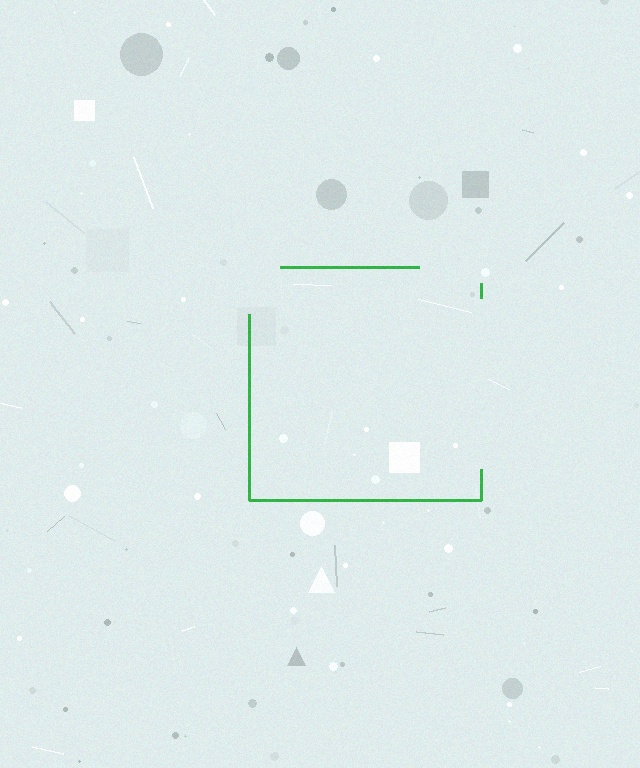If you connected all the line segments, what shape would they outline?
They would outline a square.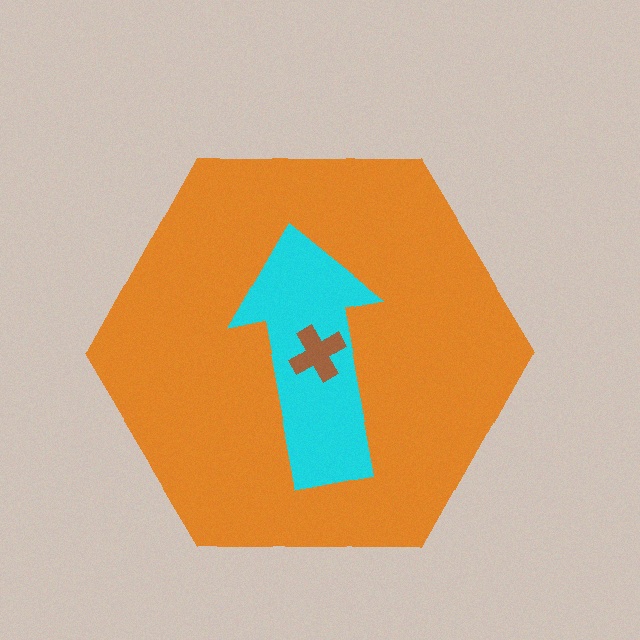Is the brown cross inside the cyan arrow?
Yes.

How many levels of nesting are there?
3.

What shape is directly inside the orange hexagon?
The cyan arrow.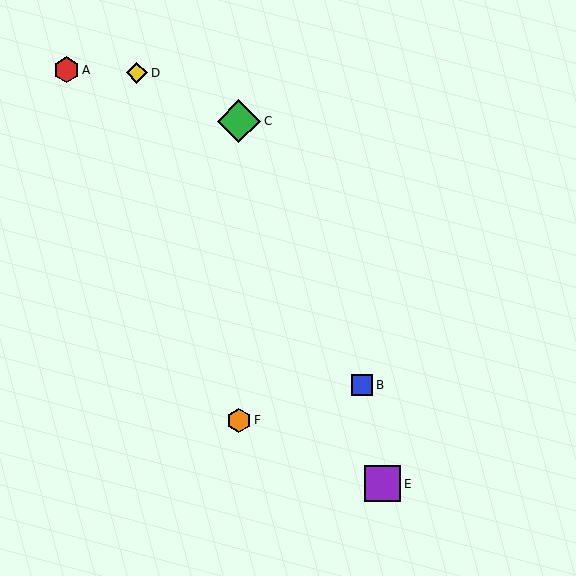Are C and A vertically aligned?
No, C is at x≈239 and A is at x≈66.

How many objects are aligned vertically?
2 objects (C, F) are aligned vertically.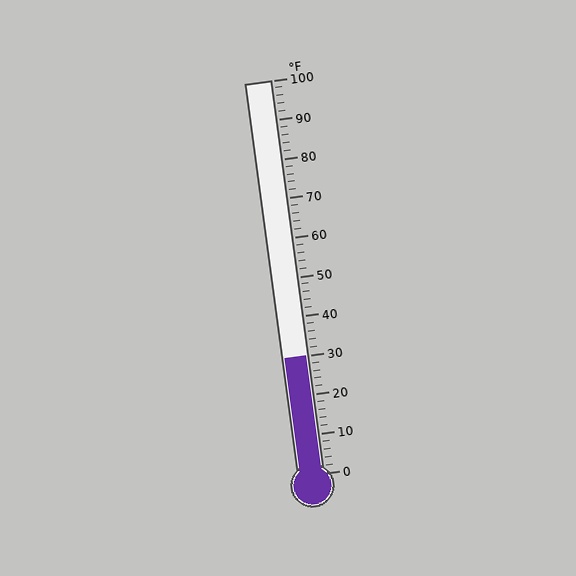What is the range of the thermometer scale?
The thermometer scale ranges from 0°F to 100°F.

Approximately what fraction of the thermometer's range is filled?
The thermometer is filled to approximately 30% of its range.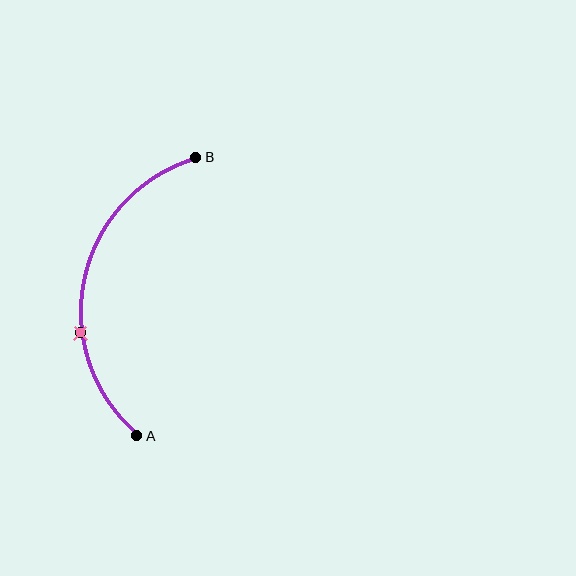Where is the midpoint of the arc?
The arc midpoint is the point on the curve farthest from the straight line joining A and B. It sits to the left of that line.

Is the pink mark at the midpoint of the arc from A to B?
No. The pink mark lies on the arc but is closer to endpoint A. The arc midpoint would be at the point on the curve equidistant along the arc from both A and B.